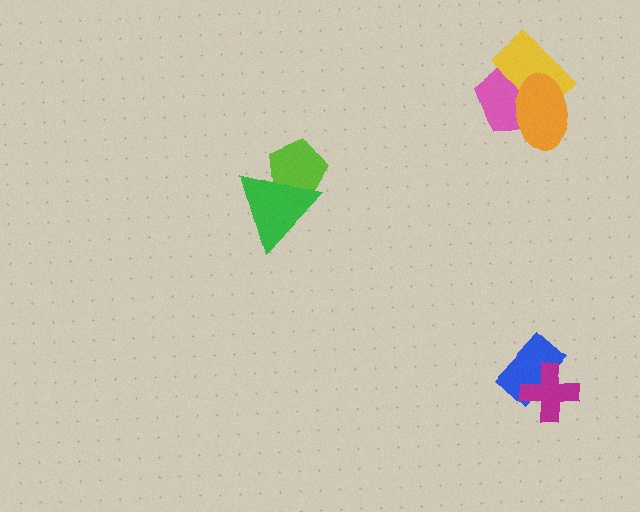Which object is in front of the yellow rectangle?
The orange ellipse is in front of the yellow rectangle.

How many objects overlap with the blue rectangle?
1 object overlaps with the blue rectangle.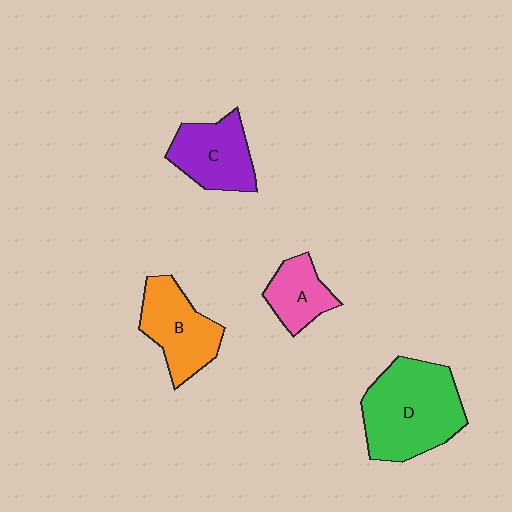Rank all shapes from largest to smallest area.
From largest to smallest: D (green), B (orange), C (purple), A (pink).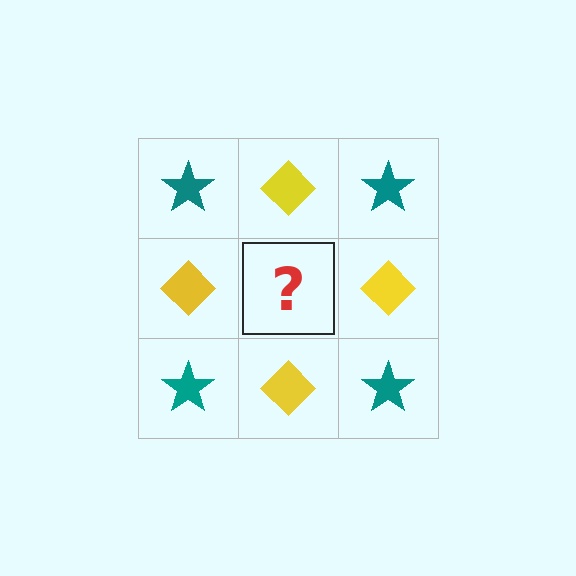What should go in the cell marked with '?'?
The missing cell should contain a teal star.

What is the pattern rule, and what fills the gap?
The rule is that it alternates teal star and yellow diamond in a checkerboard pattern. The gap should be filled with a teal star.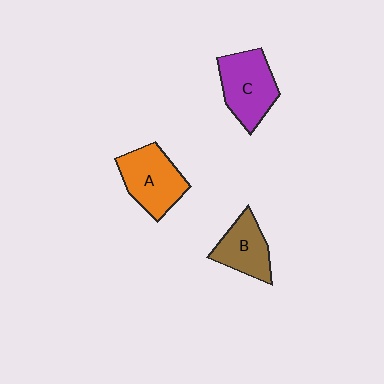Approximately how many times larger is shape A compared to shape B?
Approximately 1.3 times.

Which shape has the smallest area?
Shape B (brown).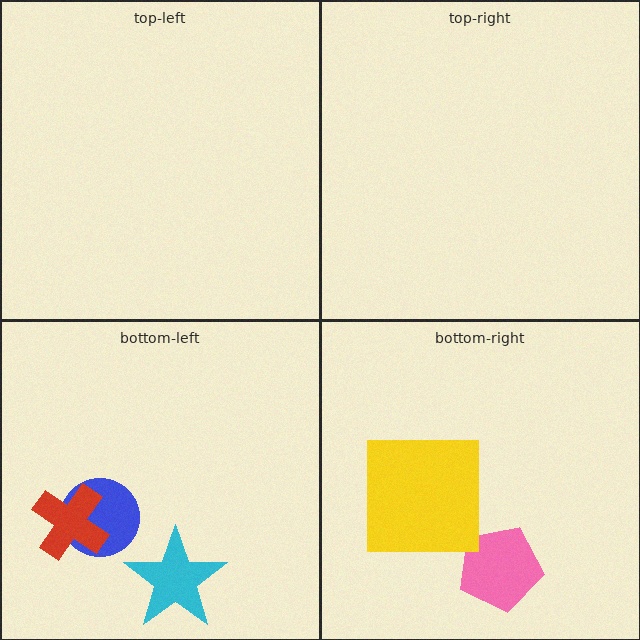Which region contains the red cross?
The bottom-left region.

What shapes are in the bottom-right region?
The pink pentagon, the yellow square.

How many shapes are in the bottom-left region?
3.